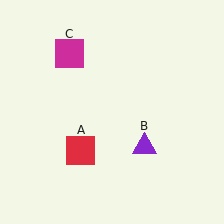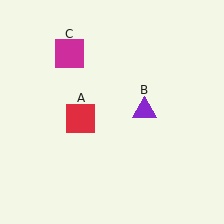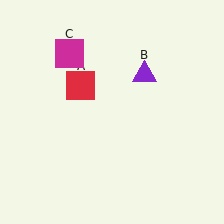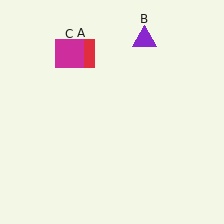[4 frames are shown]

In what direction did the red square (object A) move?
The red square (object A) moved up.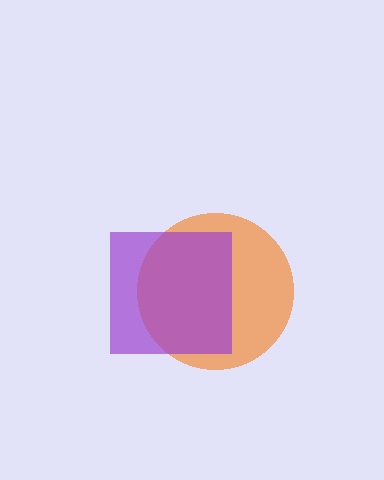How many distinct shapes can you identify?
There are 2 distinct shapes: an orange circle, a purple square.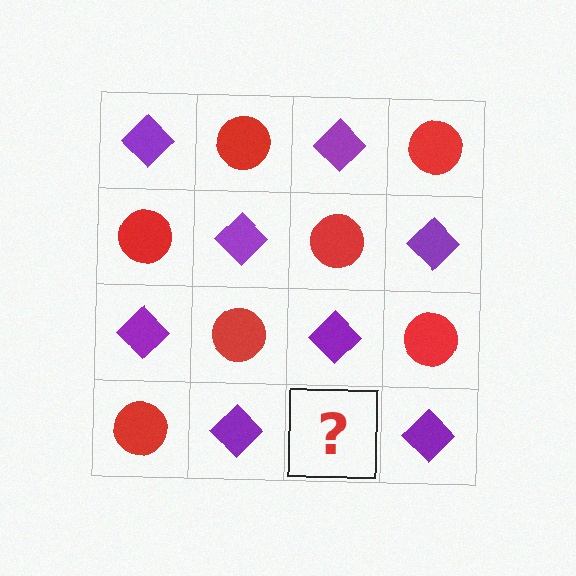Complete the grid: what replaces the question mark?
The question mark should be replaced with a red circle.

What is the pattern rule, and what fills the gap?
The rule is that it alternates purple diamond and red circle in a checkerboard pattern. The gap should be filled with a red circle.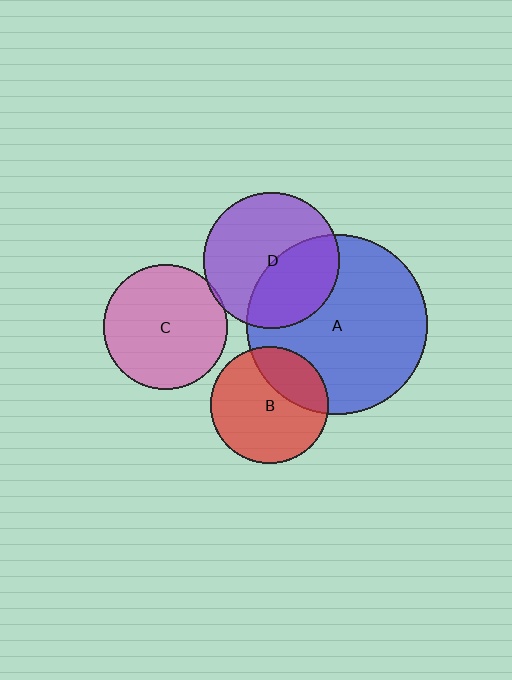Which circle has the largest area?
Circle A (blue).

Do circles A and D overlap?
Yes.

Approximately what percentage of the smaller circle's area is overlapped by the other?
Approximately 40%.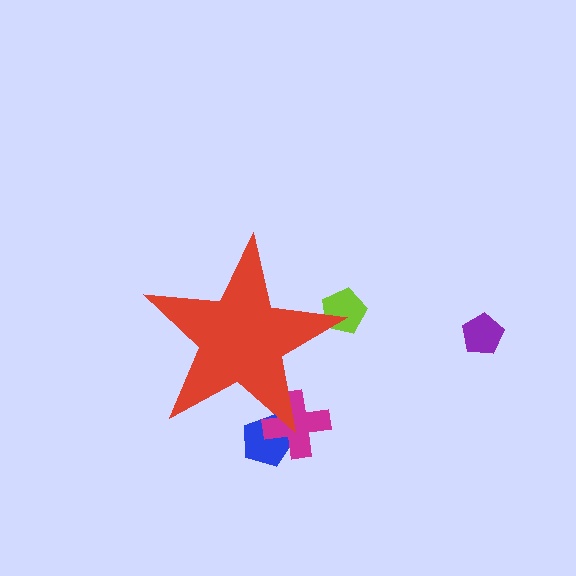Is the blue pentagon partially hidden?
Yes, the blue pentagon is partially hidden behind the red star.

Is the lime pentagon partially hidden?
Yes, the lime pentagon is partially hidden behind the red star.